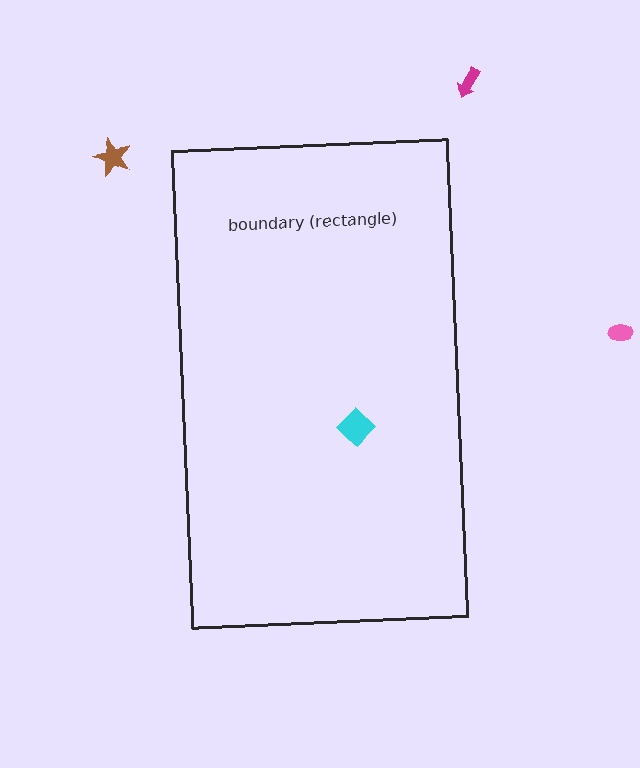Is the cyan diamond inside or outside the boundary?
Inside.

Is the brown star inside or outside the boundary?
Outside.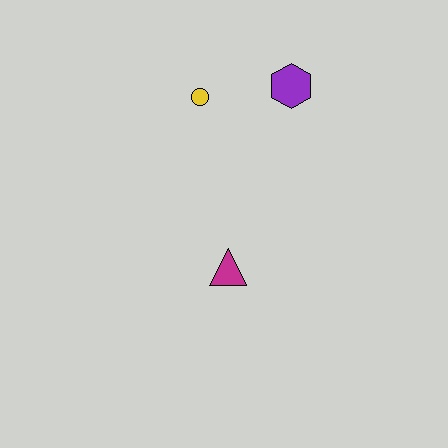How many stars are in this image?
There are no stars.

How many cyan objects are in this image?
There are no cyan objects.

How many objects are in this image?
There are 3 objects.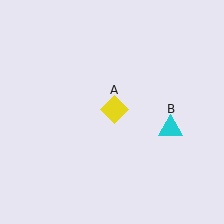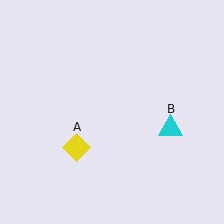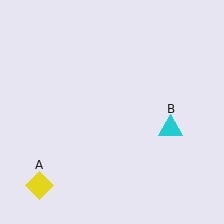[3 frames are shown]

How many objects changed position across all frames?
1 object changed position: yellow diamond (object A).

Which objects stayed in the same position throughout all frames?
Cyan triangle (object B) remained stationary.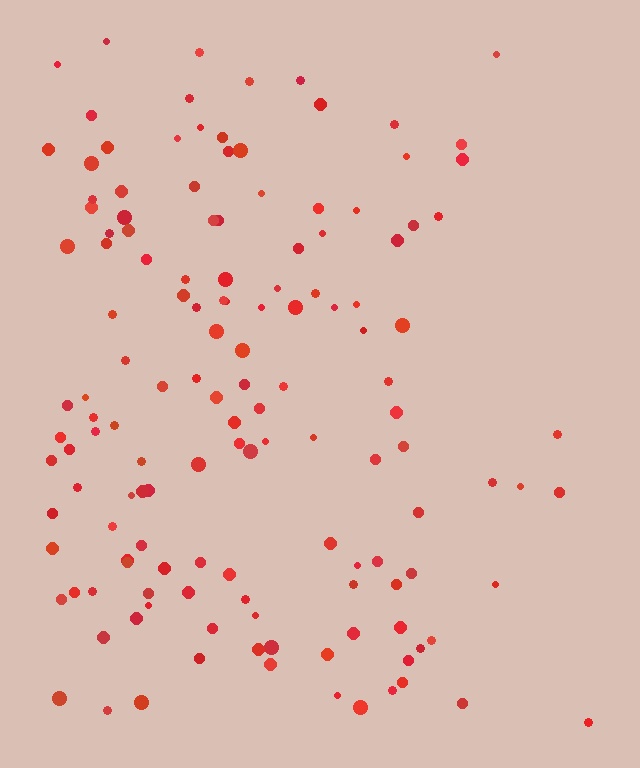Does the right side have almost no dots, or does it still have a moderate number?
Still a moderate number, just noticeably fewer than the left.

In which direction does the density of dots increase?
From right to left, with the left side densest.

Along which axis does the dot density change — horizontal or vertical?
Horizontal.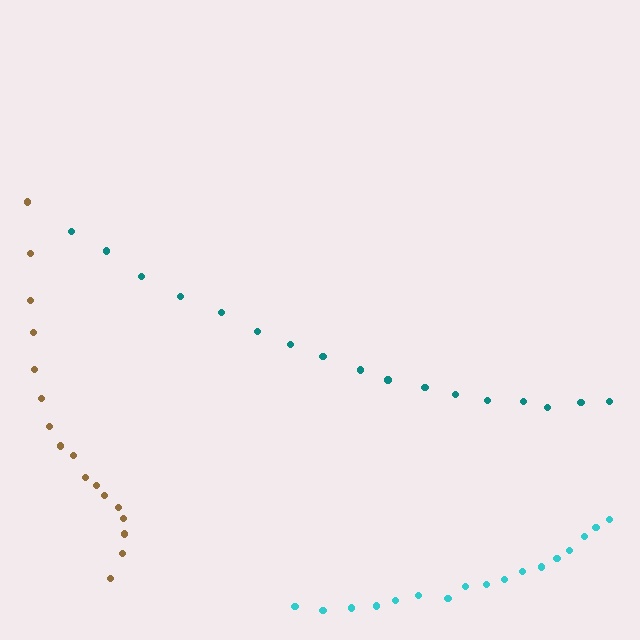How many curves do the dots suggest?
There are 3 distinct paths.